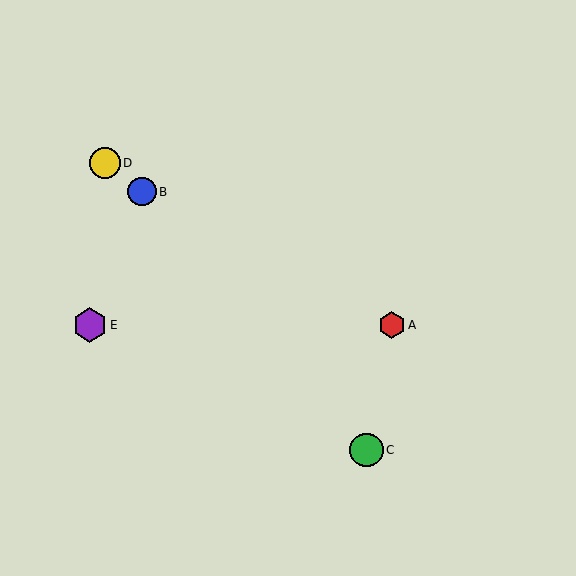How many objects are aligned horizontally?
2 objects (A, E) are aligned horizontally.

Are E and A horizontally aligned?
Yes, both are at y≈325.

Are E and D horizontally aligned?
No, E is at y≈325 and D is at y≈163.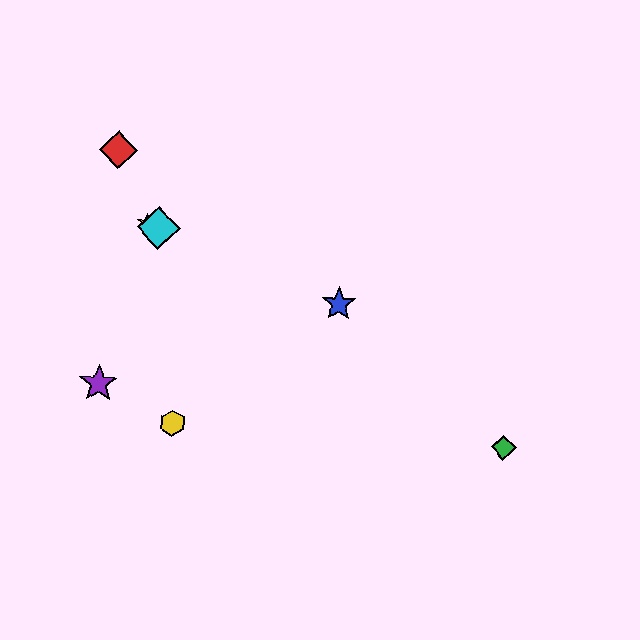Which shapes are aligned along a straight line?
The blue star, the orange star, the cyan diamond are aligned along a straight line.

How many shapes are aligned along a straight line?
3 shapes (the blue star, the orange star, the cyan diamond) are aligned along a straight line.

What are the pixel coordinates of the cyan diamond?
The cyan diamond is at (159, 228).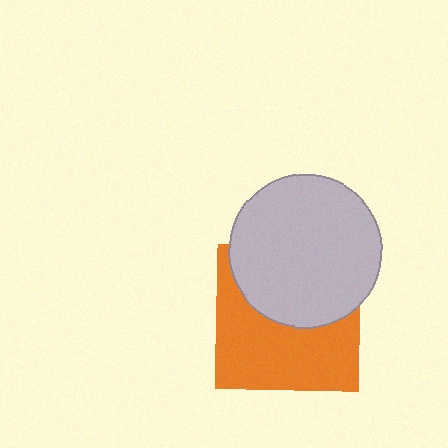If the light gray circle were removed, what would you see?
You would see the complete orange square.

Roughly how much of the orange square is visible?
About half of it is visible (roughly 55%).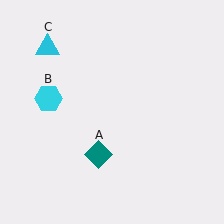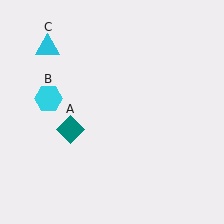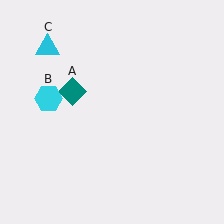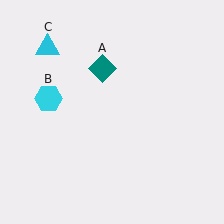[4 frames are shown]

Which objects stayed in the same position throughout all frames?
Cyan hexagon (object B) and cyan triangle (object C) remained stationary.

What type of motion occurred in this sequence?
The teal diamond (object A) rotated clockwise around the center of the scene.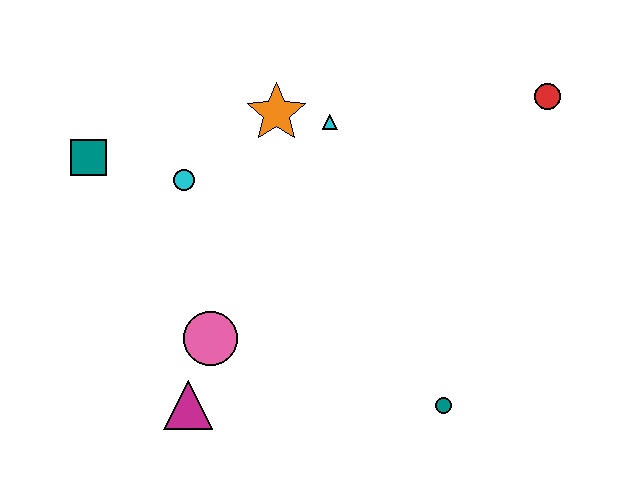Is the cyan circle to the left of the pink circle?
Yes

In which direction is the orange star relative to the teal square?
The orange star is to the right of the teal square.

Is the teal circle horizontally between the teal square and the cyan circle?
No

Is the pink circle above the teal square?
No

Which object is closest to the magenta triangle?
The pink circle is closest to the magenta triangle.